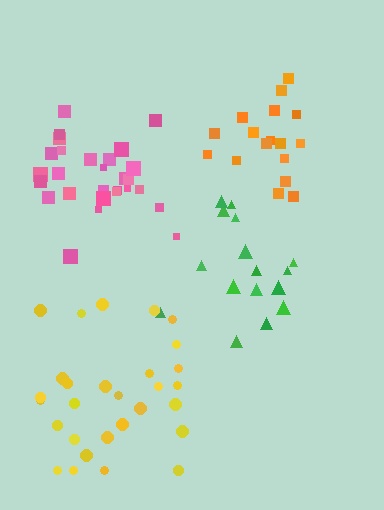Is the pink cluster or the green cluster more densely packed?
Pink.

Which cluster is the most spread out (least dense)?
Green.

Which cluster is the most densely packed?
Pink.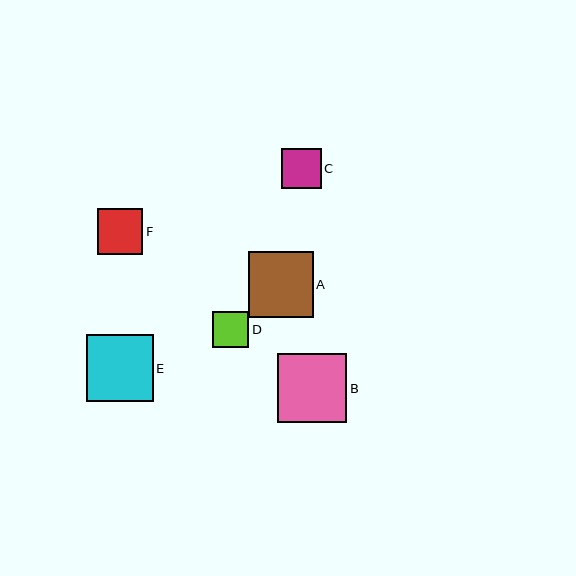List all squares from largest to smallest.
From largest to smallest: B, E, A, F, C, D.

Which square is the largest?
Square B is the largest with a size of approximately 69 pixels.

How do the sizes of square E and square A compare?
Square E and square A are approximately the same size.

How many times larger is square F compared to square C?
Square F is approximately 1.1 times the size of square C.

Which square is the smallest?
Square D is the smallest with a size of approximately 36 pixels.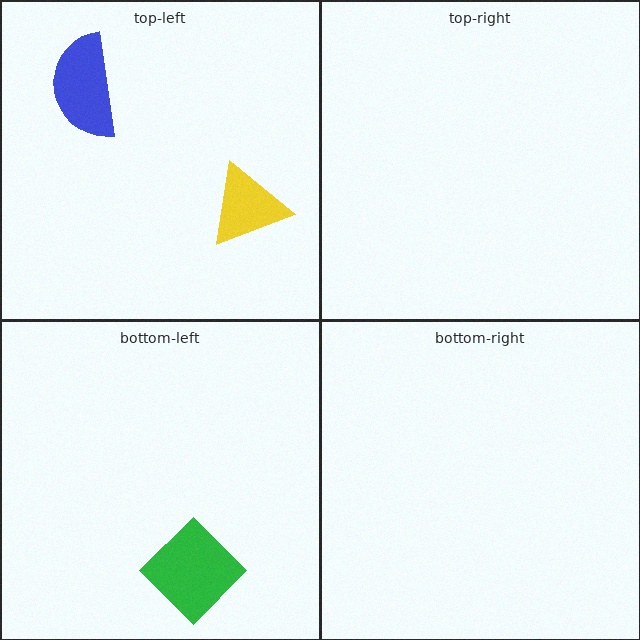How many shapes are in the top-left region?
2.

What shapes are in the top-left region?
The blue semicircle, the yellow triangle.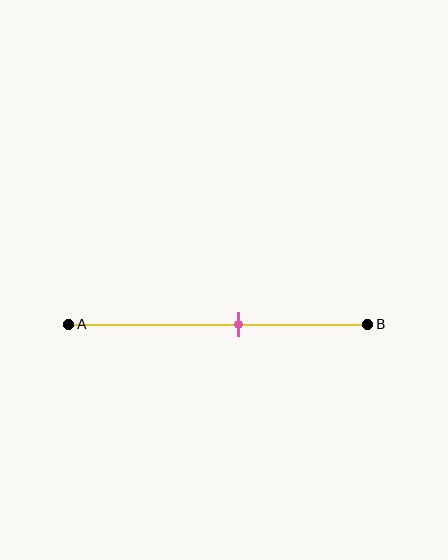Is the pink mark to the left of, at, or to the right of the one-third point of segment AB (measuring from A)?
The pink mark is to the right of the one-third point of segment AB.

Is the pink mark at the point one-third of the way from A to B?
No, the mark is at about 55% from A, not at the 33% one-third point.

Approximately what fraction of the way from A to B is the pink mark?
The pink mark is approximately 55% of the way from A to B.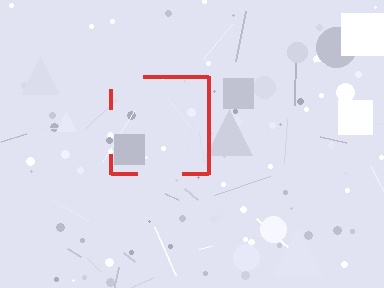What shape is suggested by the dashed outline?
The dashed outline suggests a square.